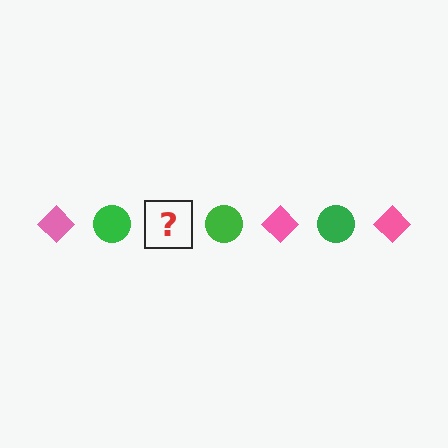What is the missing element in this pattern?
The missing element is a pink diamond.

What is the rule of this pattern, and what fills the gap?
The rule is that the pattern alternates between pink diamond and green circle. The gap should be filled with a pink diamond.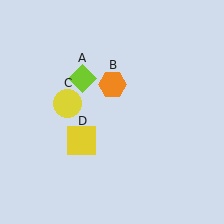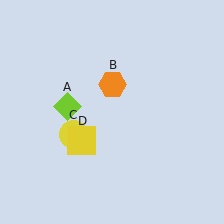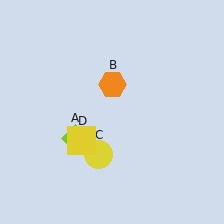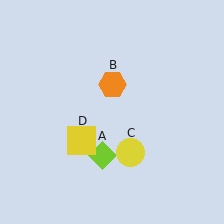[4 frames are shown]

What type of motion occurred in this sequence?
The lime diamond (object A), yellow circle (object C) rotated counterclockwise around the center of the scene.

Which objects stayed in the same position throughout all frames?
Orange hexagon (object B) and yellow square (object D) remained stationary.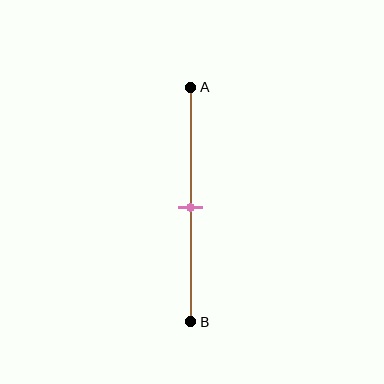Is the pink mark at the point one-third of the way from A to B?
No, the mark is at about 50% from A, not at the 33% one-third point.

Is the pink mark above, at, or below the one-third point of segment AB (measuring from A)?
The pink mark is below the one-third point of segment AB.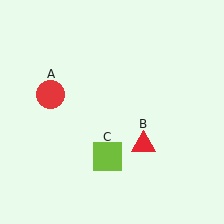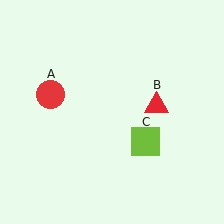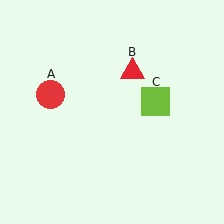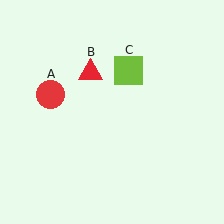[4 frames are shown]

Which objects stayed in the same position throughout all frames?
Red circle (object A) remained stationary.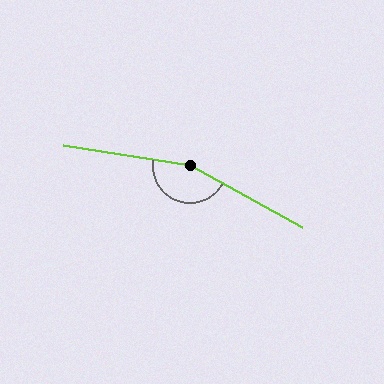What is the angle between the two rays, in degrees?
Approximately 161 degrees.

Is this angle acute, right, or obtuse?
It is obtuse.